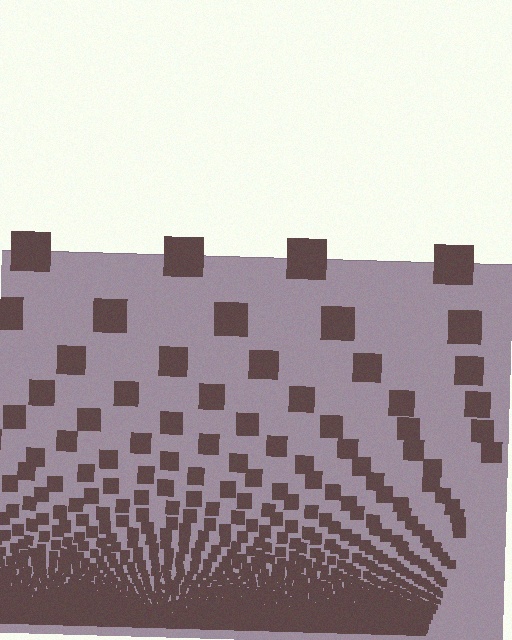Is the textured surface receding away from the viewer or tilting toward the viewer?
The surface appears to tilt toward the viewer. Texture elements get larger and sparser toward the top.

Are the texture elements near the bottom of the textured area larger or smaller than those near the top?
Smaller. The gradient is inverted — elements near the bottom are smaller and denser.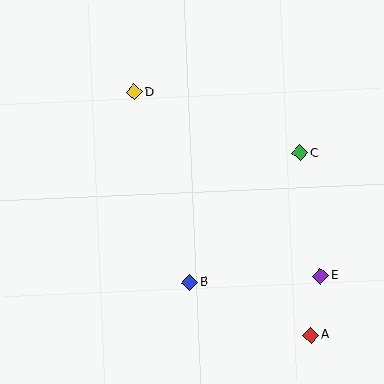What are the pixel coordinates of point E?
Point E is at (320, 276).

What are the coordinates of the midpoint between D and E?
The midpoint between D and E is at (227, 184).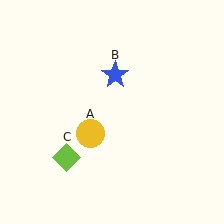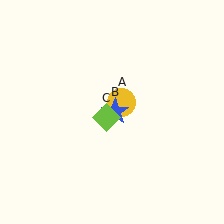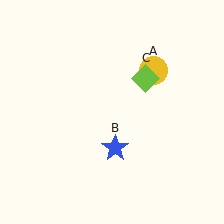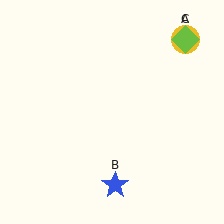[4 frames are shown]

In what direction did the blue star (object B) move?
The blue star (object B) moved down.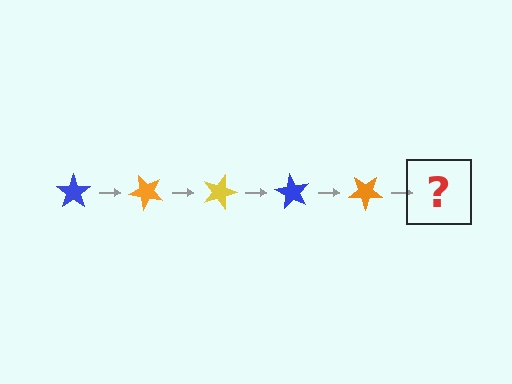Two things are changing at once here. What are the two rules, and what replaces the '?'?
The two rules are that it rotates 45 degrees each step and the color cycles through blue, orange, and yellow. The '?' should be a yellow star, rotated 225 degrees from the start.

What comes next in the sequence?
The next element should be a yellow star, rotated 225 degrees from the start.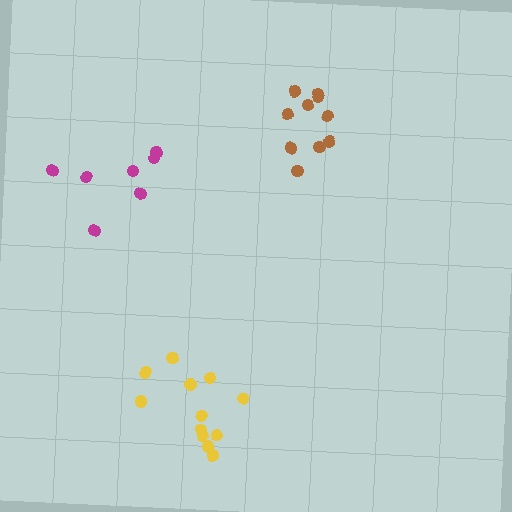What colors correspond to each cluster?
The clusters are colored: magenta, yellow, brown.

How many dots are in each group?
Group 1: 7 dots, Group 2: 12 dots, Group 3: 10 dots (29 total).